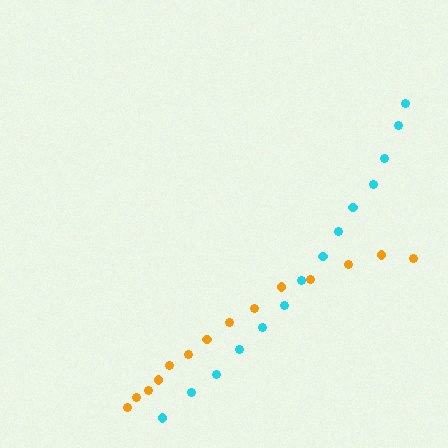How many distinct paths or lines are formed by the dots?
There are 2 distinct paths.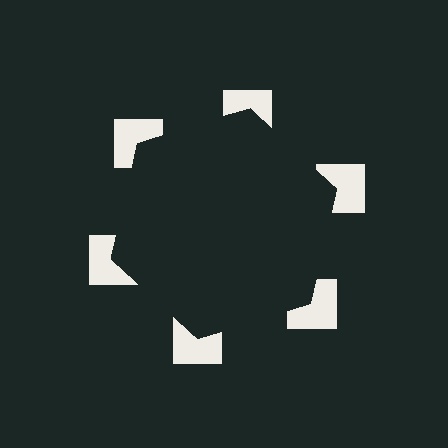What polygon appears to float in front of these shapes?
An illusory hexagon — its edges are inferred from the aligned wedge cuts in the notched squares, not physically drawn.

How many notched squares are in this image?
There are 6 — one at each vertex of the illusory hexagon.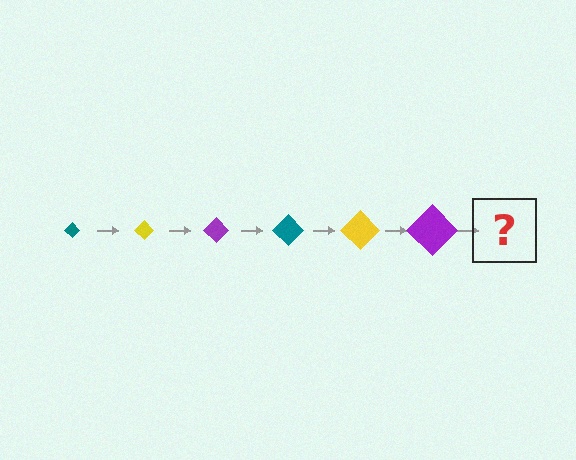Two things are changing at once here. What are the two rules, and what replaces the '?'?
The two rules are that the diamond grows larger each step and the color cycles through teal, yellow, and purple. The '?' should be a teal diamond, larger than the previous one.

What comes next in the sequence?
The next element should be a teal diamond, larger than the previous one.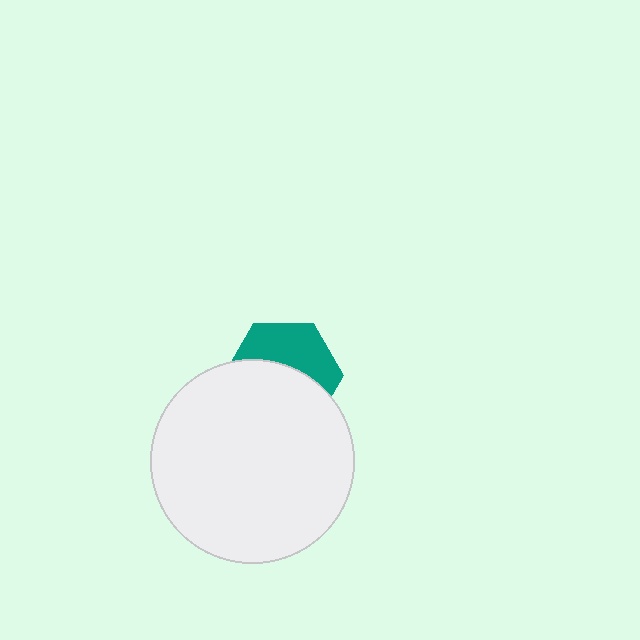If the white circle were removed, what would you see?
You would see the complete teal hexagon.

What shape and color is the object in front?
The object in front is a white circle.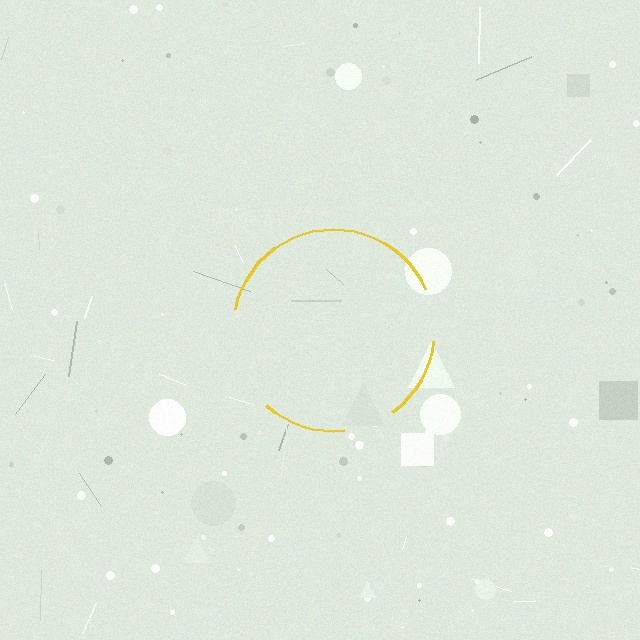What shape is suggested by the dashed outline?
The dashed outline suggests a circle.